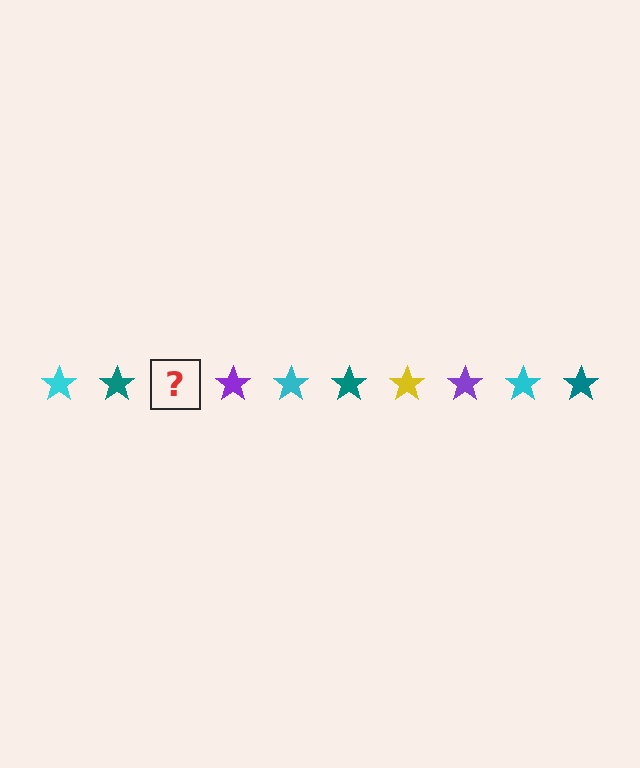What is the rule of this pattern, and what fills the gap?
The rule is that the pattern cycles through cyan, teal, yellow, purple stars. The gap should be filled with a yellow star.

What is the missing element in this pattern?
The missing element is a yellow star.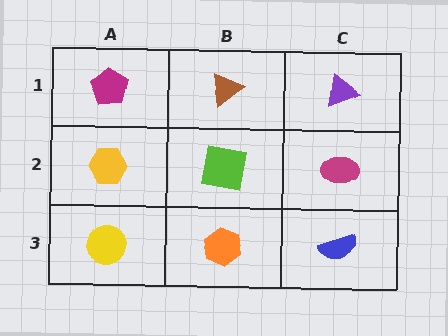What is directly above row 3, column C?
A magenta ellipse.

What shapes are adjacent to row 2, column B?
A brown triangle (row 1, column B), an orange hexagon (row 3, column B), a yellow hexagon (row 2, column A), a magenta ellipse (row 2, column C).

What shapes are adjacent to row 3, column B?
A lime square (row 2, column B), a yellow circle (row 3, column A), a blue semicircle (row 3, column C).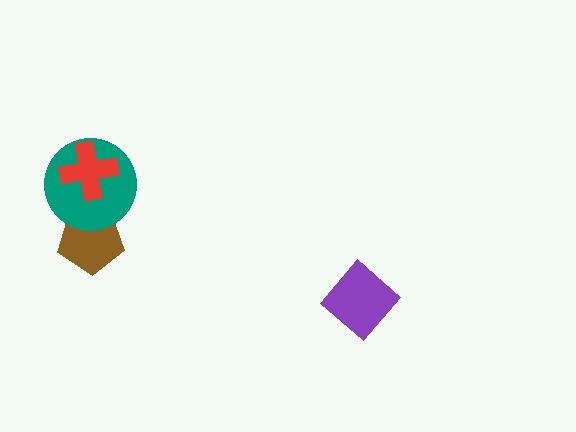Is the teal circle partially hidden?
Yes, it is partially covered by another shape.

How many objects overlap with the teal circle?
2 objects overlap with the teal circle.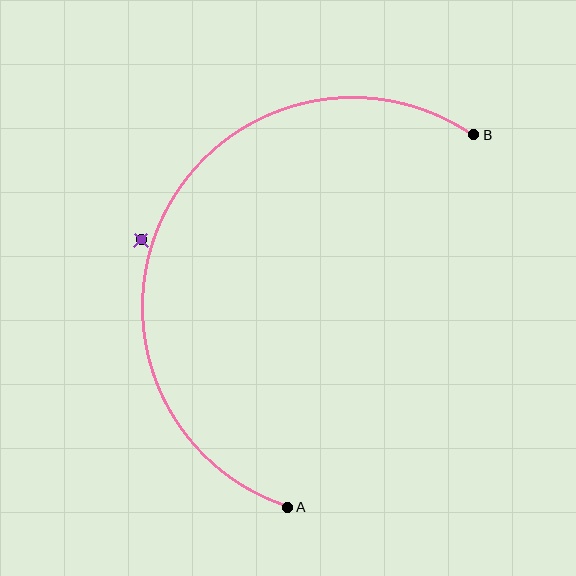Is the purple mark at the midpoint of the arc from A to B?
No — the purple mark does not lie on the arc at all. It sits slightly outside the curve.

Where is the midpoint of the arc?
The arc midpoint is the point on the curve farthest from the straight line joining A and B. It sits to the left of that line.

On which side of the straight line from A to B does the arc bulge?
The arc bulges to the left of the straight line connecting A and B.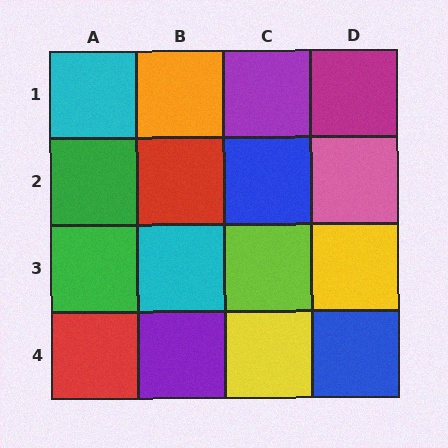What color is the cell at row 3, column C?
Lime.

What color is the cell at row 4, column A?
Red.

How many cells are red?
2 cells are red.